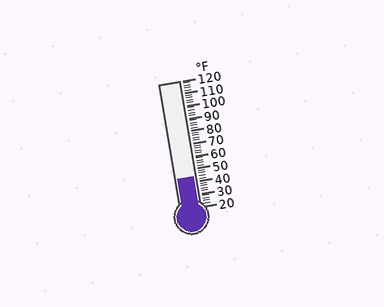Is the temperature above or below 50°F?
The temperature is below 50°F.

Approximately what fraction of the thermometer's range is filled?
The thermometer is filled to approximately 25% of its range.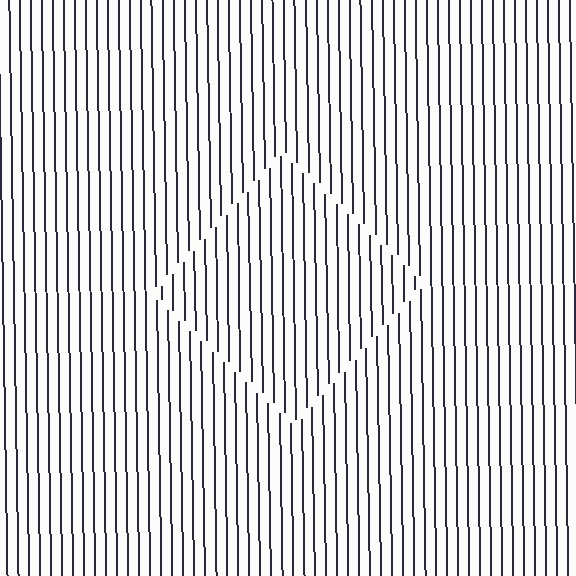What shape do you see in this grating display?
An illusory square. The interior of the shape contains the same grating, shifted by half a period — the contour is defined by the phase discontinuity where line-ends from the inner and outer gratings abut.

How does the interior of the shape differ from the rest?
The interior of the shape contains the same grating, shifted by half a period — the contour is defined by the phase discontinuity where line-ends from the inner and outer gratings abut.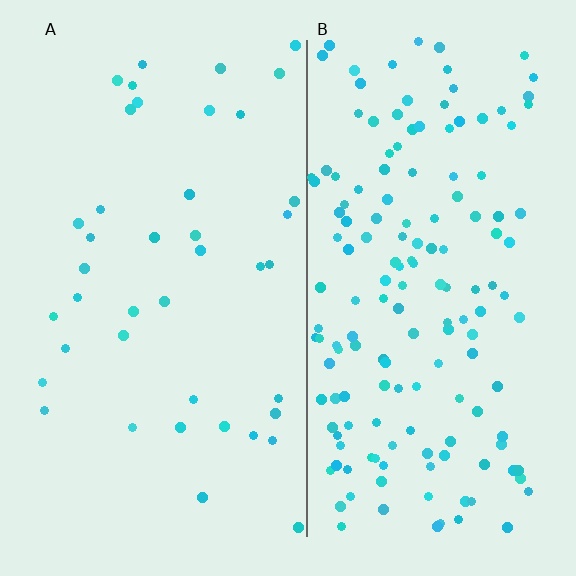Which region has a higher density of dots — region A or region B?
B (the right).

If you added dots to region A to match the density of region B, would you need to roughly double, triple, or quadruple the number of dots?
Approximately quadruple.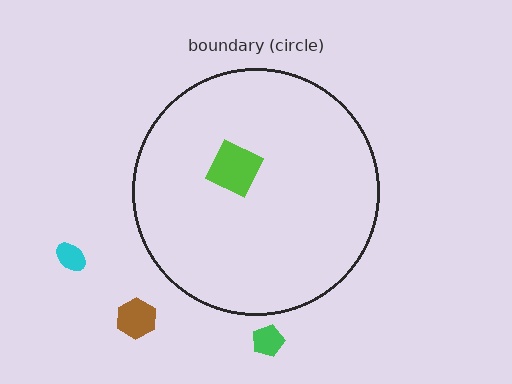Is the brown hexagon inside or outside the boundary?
Outside.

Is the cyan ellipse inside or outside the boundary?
Outside.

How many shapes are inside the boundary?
1 inside, 3 outside.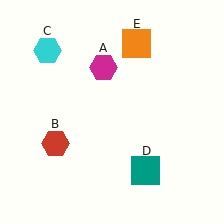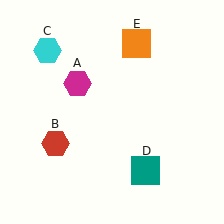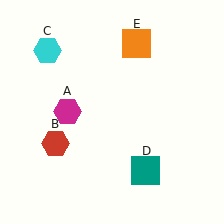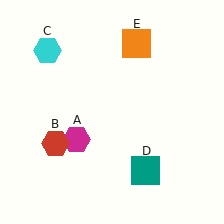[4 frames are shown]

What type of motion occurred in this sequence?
The magenta hexagon (object A) rotated counterclockwise around the center of the scene.